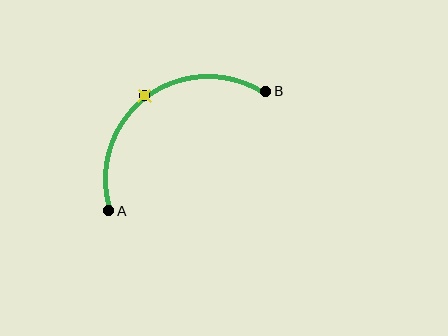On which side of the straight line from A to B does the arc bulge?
The arc bulges above and to the left of the straight line connecting A and B.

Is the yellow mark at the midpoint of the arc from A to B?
Yes. The yellow mark lies on the arc at equal arc-length from both A and B — it is the arc midpoint.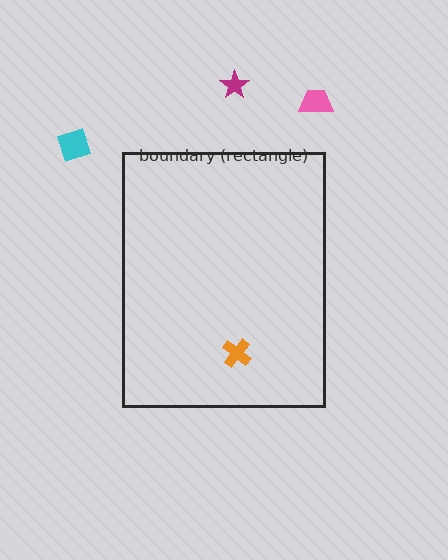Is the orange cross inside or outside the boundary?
Inside.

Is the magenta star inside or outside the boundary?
Outside.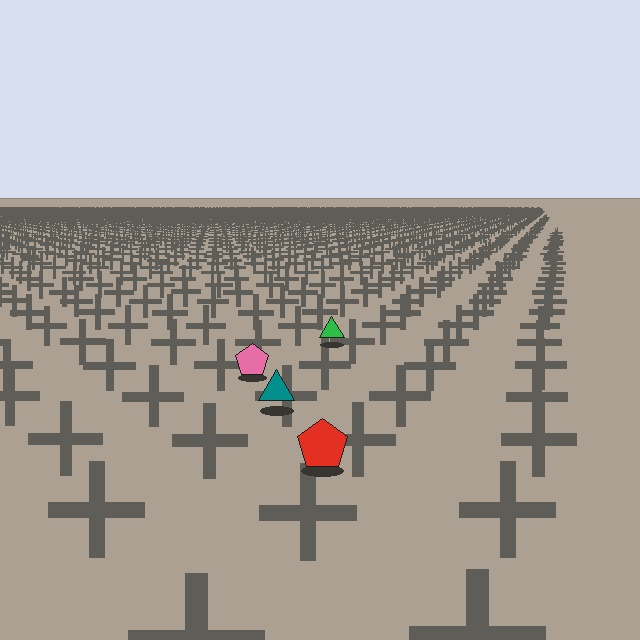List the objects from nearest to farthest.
From nearest to farthest: the red pentagon, the teal triangle, the pink pentagon, the green triangle.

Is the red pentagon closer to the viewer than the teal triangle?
Yes. The red pentagon is closer — you can tell from the texture gradient: the ground texture is coarser near it.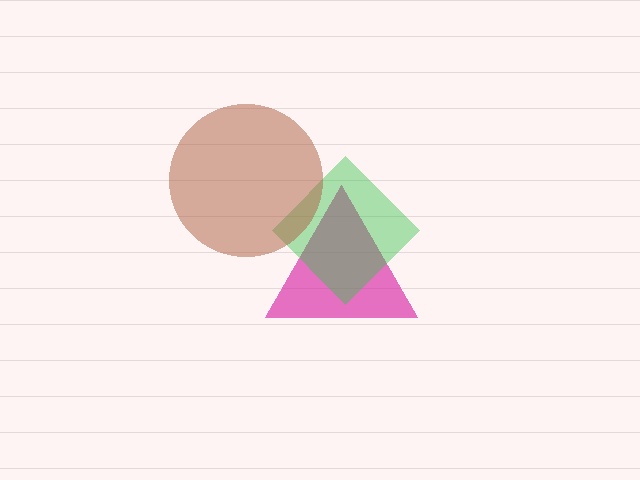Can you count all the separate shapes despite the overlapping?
Yes, there are 3 separate shapes.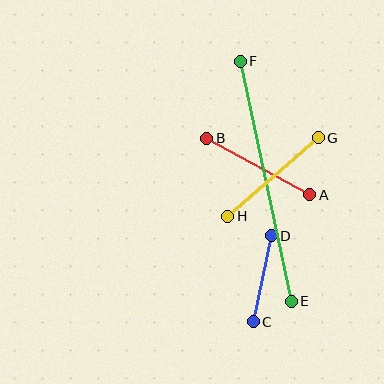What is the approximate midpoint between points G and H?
The midpoint is at approximately (273, 177) pixels.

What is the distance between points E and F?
The distance is approximately 246 pixels.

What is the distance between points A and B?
The distance is approximately 118 pixels.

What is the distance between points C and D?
The distance is approximately 88 pixels.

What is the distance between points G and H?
The distance is approximately 120 pixels.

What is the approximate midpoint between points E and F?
The midpoint is at approximately (266, 181) pixels.